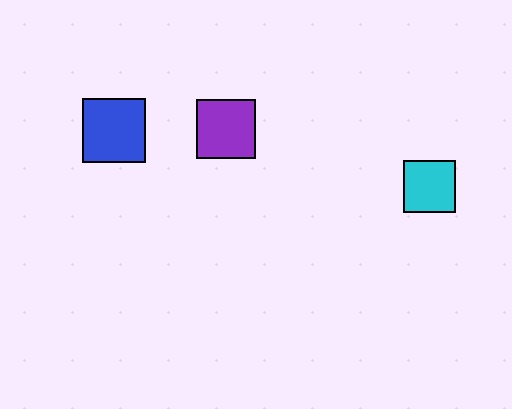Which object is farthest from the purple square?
The cyan square is farthest from the purple square.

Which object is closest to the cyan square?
The purple square is closest to the cyan square.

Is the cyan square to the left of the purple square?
No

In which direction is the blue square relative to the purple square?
The blue square is to the left of the purple square.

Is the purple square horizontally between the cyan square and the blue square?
Yes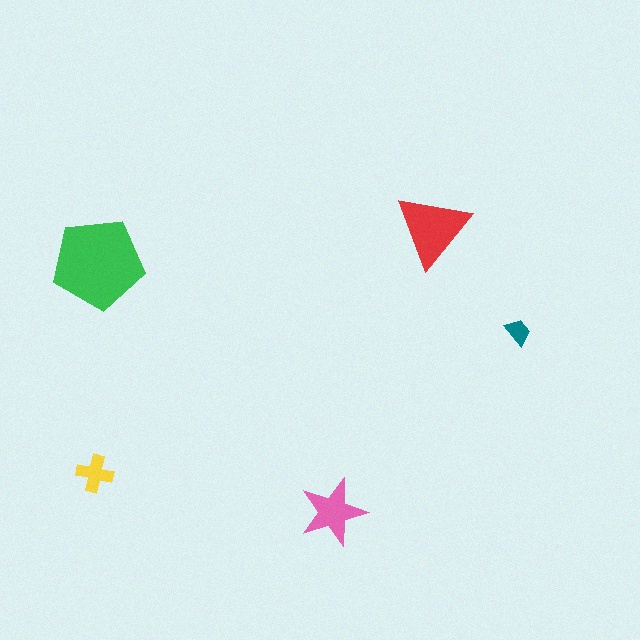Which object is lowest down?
The pink star is bottommost.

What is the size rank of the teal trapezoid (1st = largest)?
5th.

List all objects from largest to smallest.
The green pentagon, the red triangle, the pink star, the yellow cross, the teal trapezoid.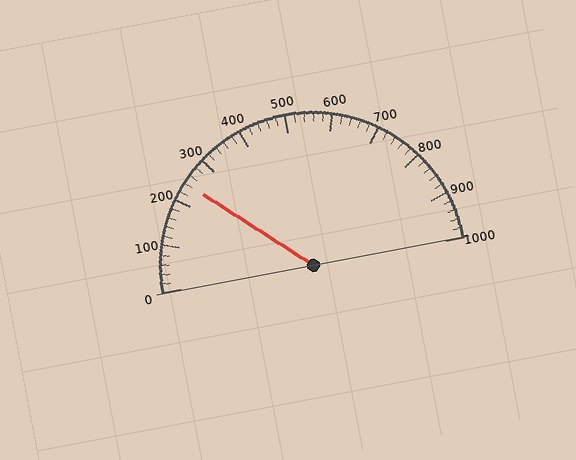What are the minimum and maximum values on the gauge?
The gauge ranges from 0 to 1000.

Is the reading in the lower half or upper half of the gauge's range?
The reading is in the lower half of the range (0 to 1000).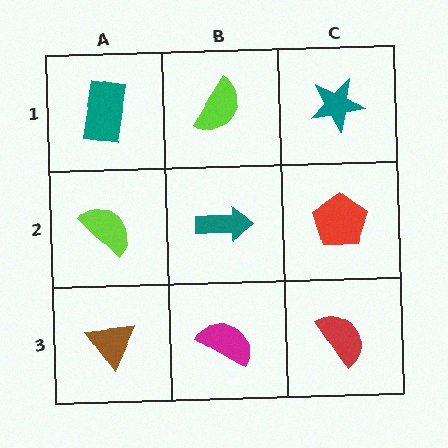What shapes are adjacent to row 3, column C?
A red pentagon (row 2, column C), a magenta semicircle (row 3, column B).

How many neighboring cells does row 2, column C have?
3.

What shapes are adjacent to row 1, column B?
A teal arrow (row 2, column B), a teal rectangle (row 1, column A), a teal star (row 1, column C).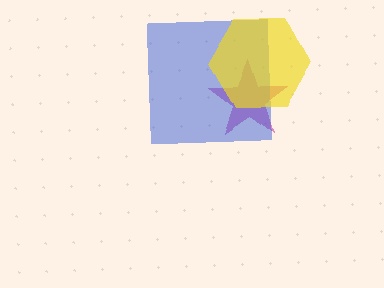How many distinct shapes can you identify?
There are 3 distinct shapes: a magenta star, a blue square, a yellow hexagon.